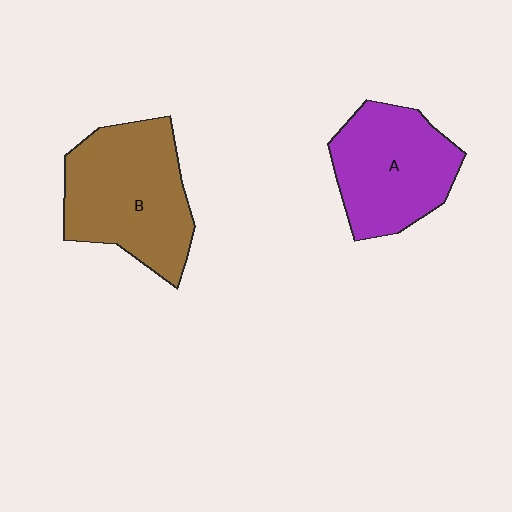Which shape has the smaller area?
Shape A (purple).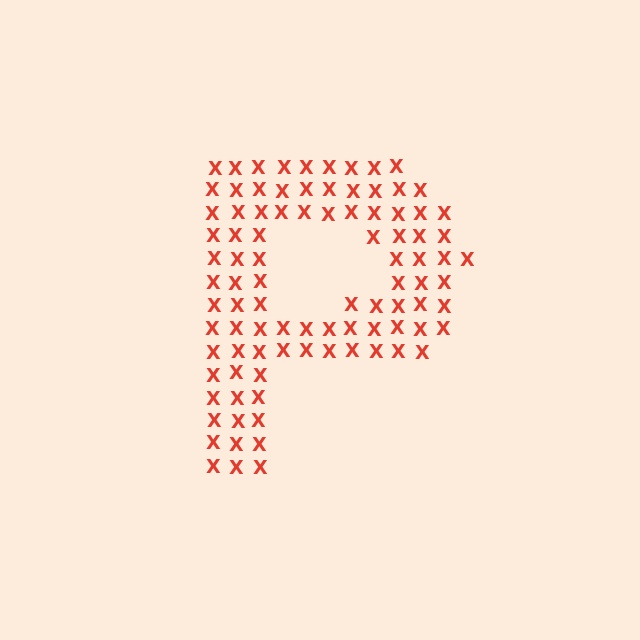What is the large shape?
The large shape is the letter P.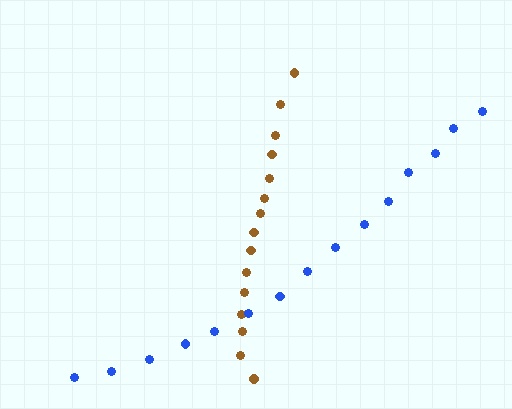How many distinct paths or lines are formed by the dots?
There are 2 distinct paths.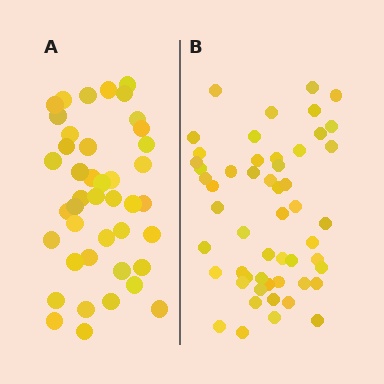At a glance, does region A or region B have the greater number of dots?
Region B (the right region) has more dots.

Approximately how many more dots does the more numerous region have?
Region B has roughly 12 or so more dots than region A.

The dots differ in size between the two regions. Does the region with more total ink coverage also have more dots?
No. Region A has more total ink coverage because its dots are larger, but region B actually contains more individual dots. Total area can be misleading — the number of items is what matters here.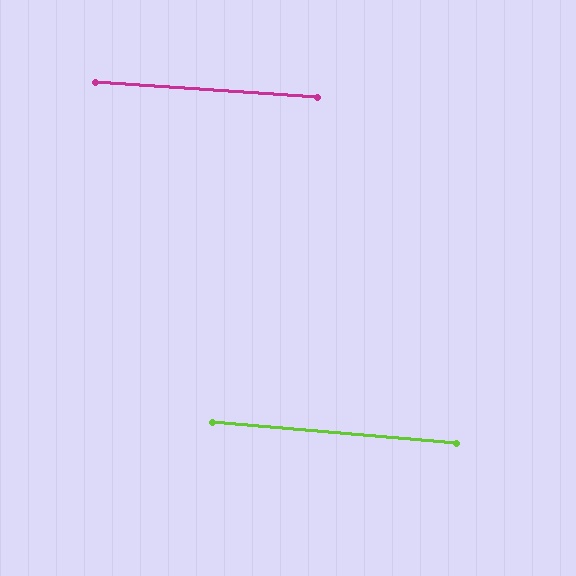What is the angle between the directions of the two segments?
Approximately 1 degree.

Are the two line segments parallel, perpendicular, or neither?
Parallel — their directions differ by only 0.9°.